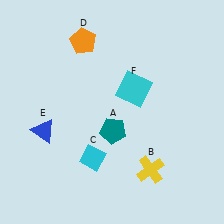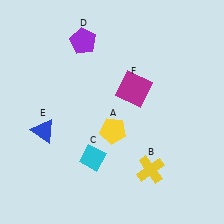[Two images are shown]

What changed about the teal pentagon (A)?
In Image 1, A is teal. In Image 2, it changed to yellow.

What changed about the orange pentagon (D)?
In Image 1, D is orange. In Image 2, it changed to purple.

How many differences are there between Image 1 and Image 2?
There are 3 differences between the two images.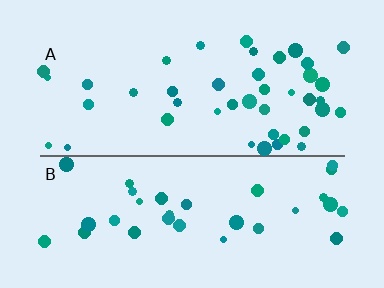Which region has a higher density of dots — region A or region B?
A (the top).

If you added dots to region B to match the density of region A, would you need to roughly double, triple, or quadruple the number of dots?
Approximately double.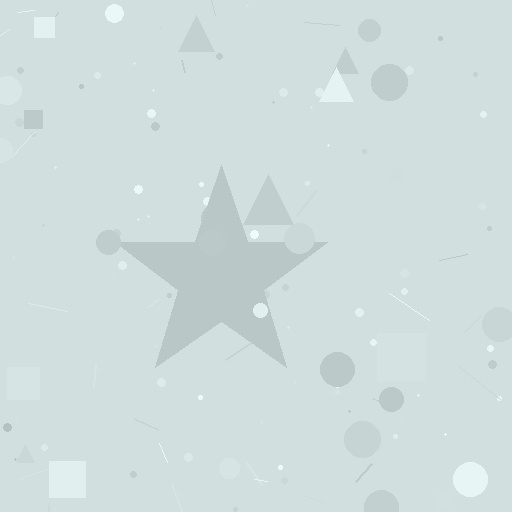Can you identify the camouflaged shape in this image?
The camouflaged shape is a star.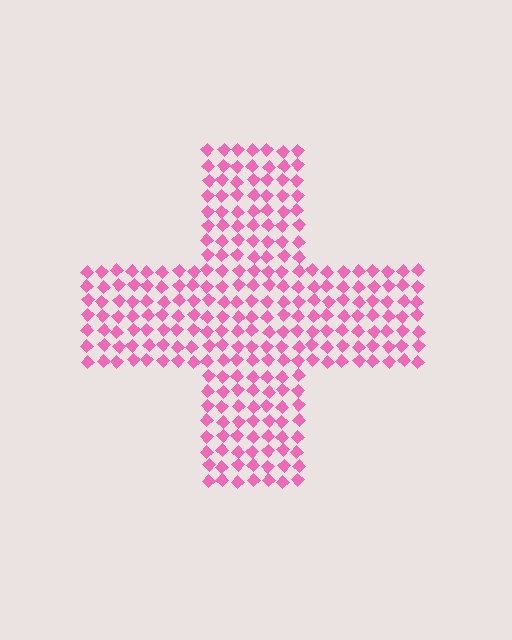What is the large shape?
The large shape is a cross.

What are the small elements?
The small elements are diamonds.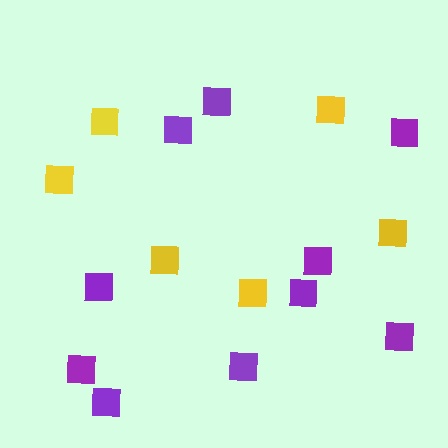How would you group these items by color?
There are 2 groups: one group of yellow squares (6) and one group of purple squares (10).